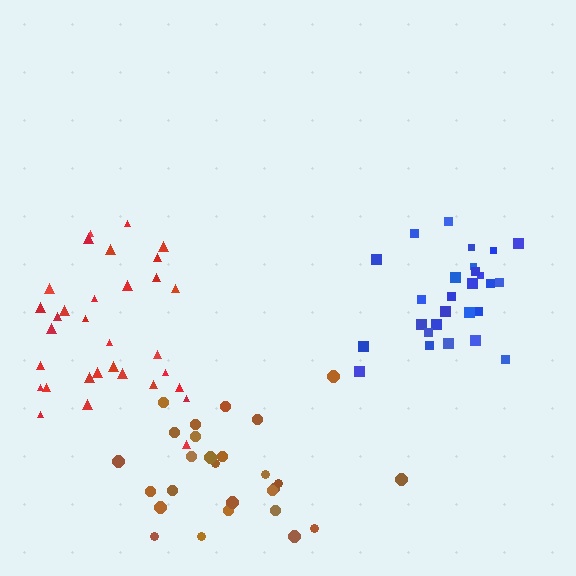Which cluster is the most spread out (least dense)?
Brown.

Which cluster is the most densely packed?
Blue.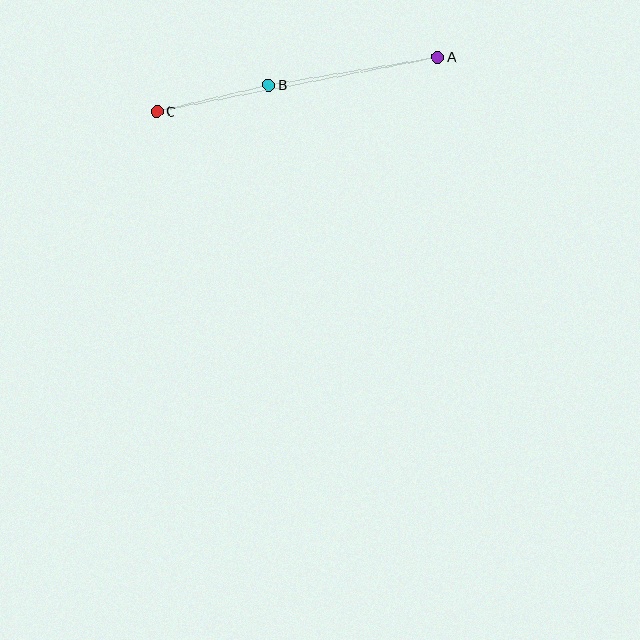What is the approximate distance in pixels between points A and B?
The distance between A and B is approximately 172 pixels.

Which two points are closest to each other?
Points B and C are closest to each other.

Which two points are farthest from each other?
Points A and C are farthest from each other.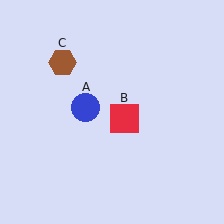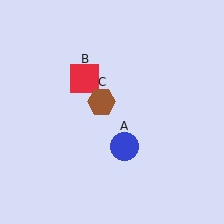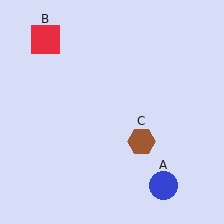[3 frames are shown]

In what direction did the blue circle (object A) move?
The blue circle (object A) moved down and to the right.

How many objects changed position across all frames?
3 objects changed position: blue circle (object A), red square (object B), brown hexagon (object C).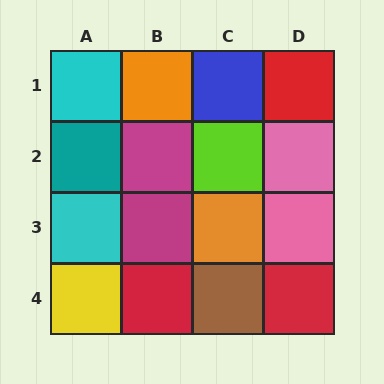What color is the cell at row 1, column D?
Red.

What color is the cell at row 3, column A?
Cyan.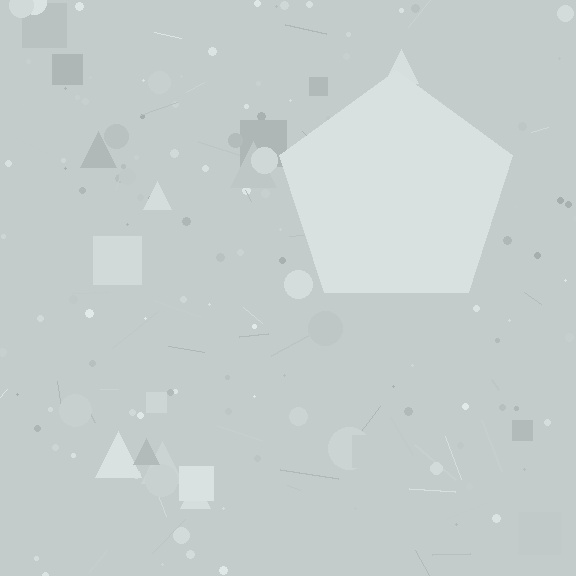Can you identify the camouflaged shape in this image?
The camouflaged shape is a pentagon.